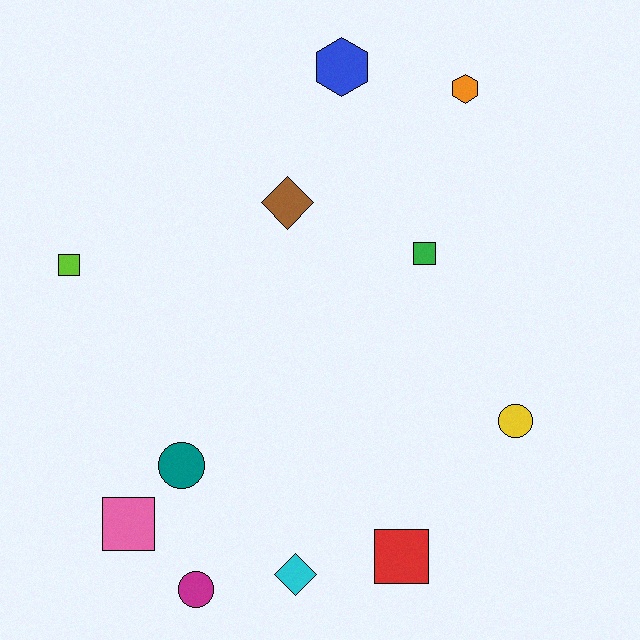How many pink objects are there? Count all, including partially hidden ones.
There is 1 pink object.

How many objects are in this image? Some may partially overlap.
There are 11 objects.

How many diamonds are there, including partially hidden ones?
There are 2 diamonds.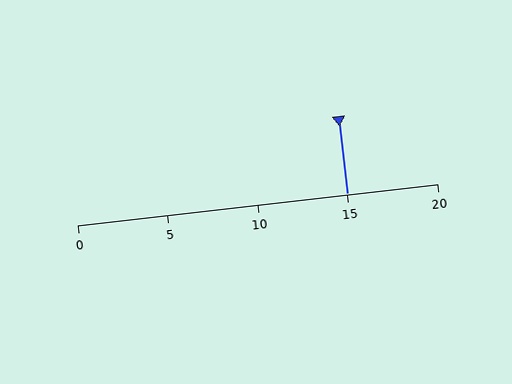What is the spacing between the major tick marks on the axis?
The major ticks are spaced 5 apart.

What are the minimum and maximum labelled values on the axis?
The axis runs from 0 to 20.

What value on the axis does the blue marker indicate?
The marker indicates approximately 15.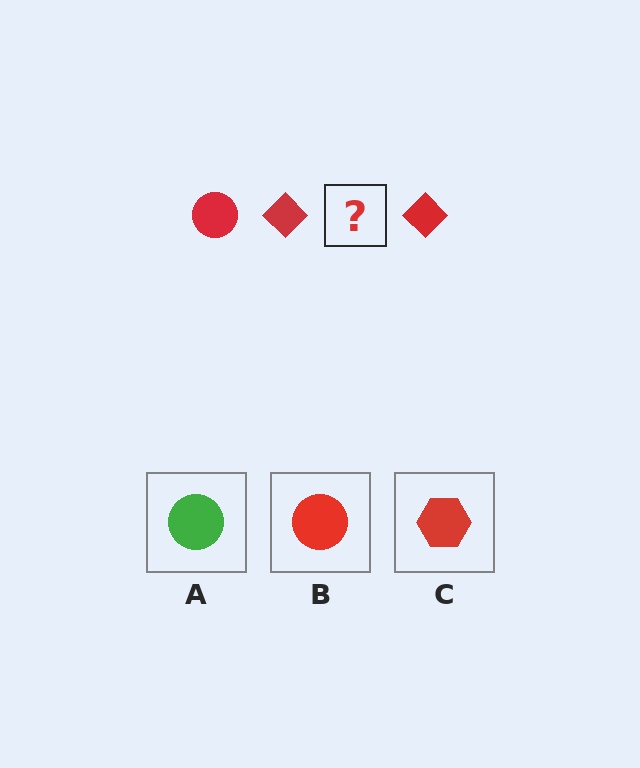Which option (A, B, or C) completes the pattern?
B.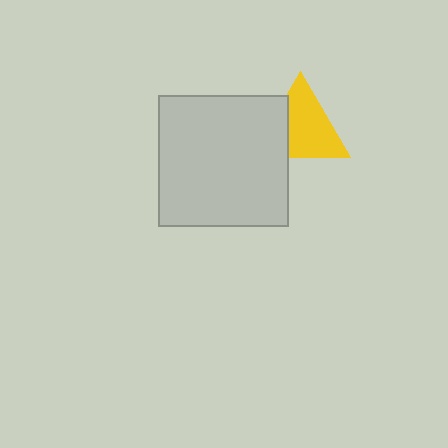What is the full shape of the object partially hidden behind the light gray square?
The partially hidden object is a yellow triangle.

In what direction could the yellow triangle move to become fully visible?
The yellow triangle could move right. That would shift it out from behind the light gray square entirely.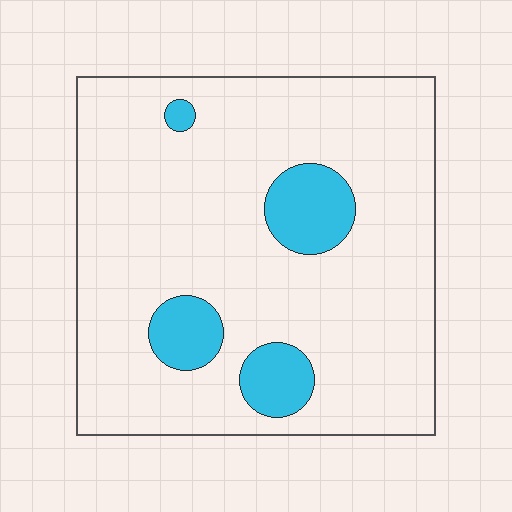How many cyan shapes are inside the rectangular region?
4.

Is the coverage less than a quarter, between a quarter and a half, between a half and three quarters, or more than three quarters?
Less than a quarter.